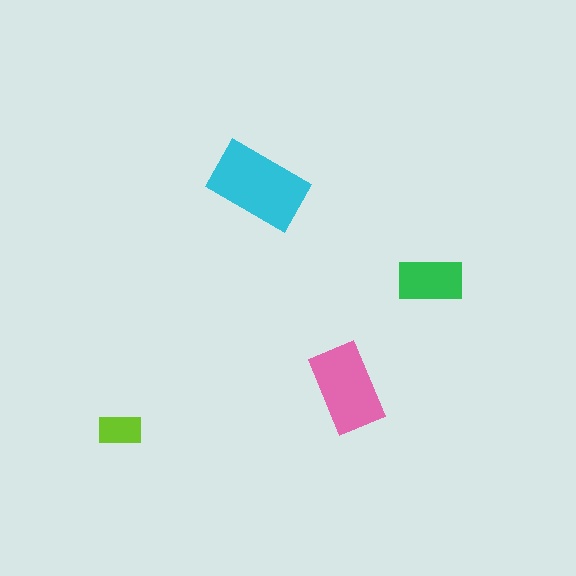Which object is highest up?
The cyan rectangle is topmost.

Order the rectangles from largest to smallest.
the cyan one, the pink one, the green one, the lime one.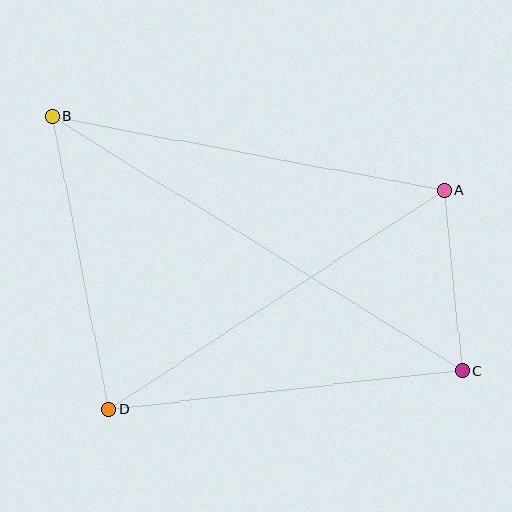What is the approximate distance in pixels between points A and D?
The distance between A and D is approximately 400 pixels.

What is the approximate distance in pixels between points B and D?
The distance between B and D is approximately 298 pixels.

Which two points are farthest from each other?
Points B and C are farthest from each other.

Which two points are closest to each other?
Points A and C are closest to each other.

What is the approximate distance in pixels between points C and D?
The distance between C and D is approximately 355 pixels.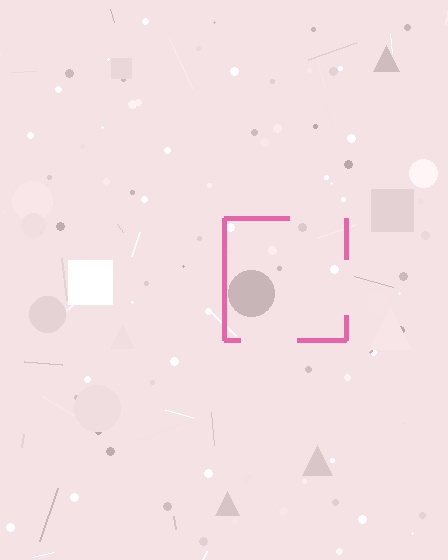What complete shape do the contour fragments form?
The contour fragments form a square.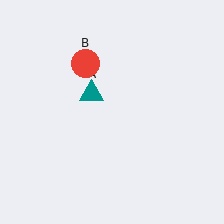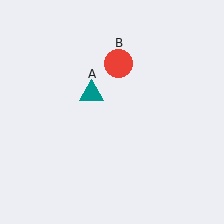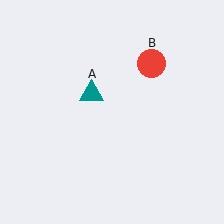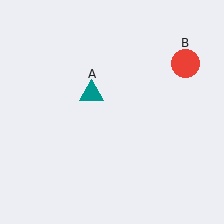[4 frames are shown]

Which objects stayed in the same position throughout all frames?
Teal triangle (object A) remained stationary.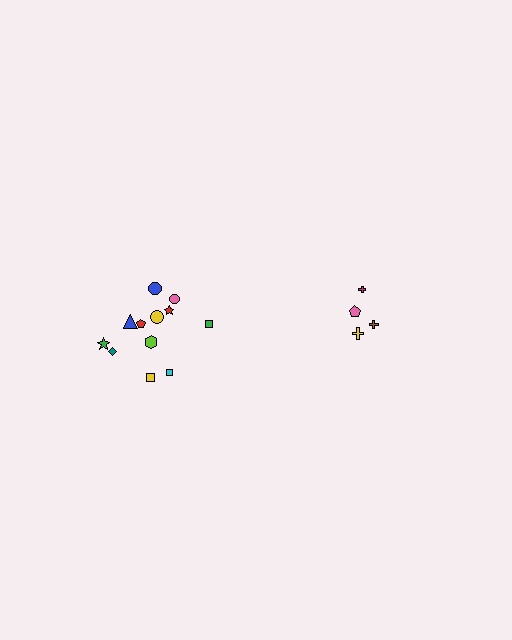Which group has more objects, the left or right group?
The left group.